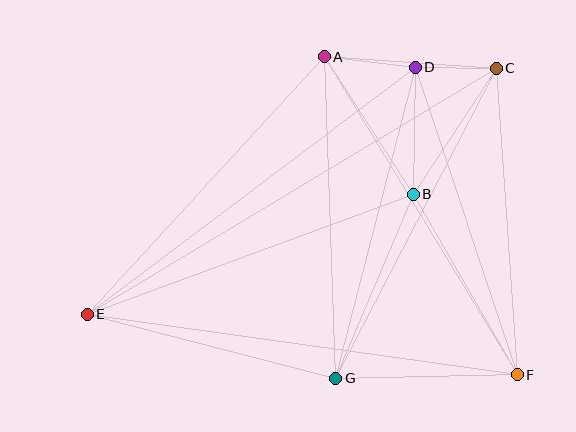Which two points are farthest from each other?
Points C and E are farthest from each other.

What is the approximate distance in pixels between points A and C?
The distance between A and C is approximately 173 pixels.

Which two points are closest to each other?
Points C and D are closest to each other.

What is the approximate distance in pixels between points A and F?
The distance between A and F is approximately 372 pixels.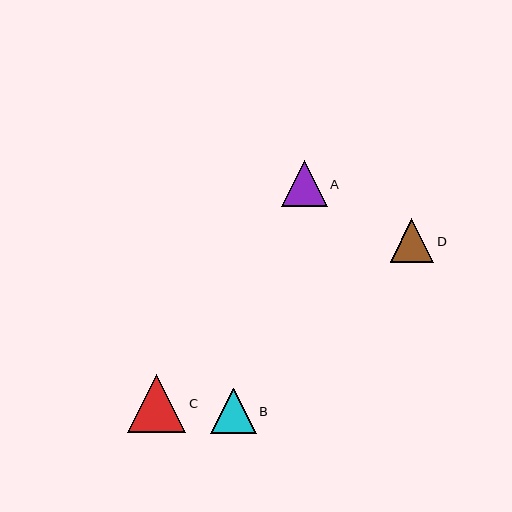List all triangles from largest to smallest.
From largest to smallest: C, A, B, D.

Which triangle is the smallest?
Triangle D is the smallest with a size of approximately 44 pixels.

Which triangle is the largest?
Triangle C is the largest with a size of approximately 58 pixels.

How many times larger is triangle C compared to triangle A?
Triangle C is approximately 1.3 times the size of triangle A.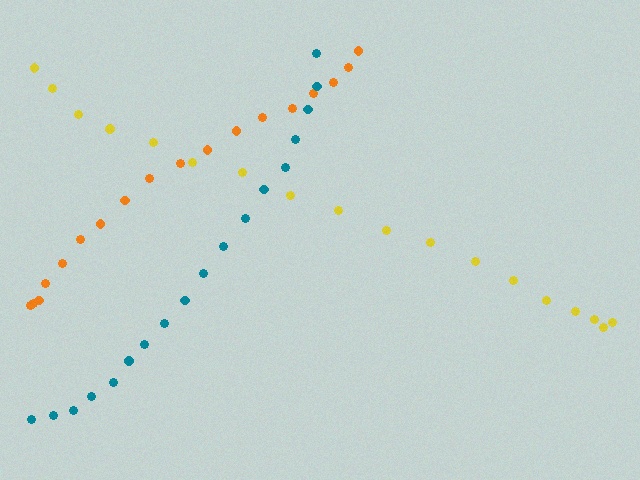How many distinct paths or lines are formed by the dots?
There are 3 distinct paths.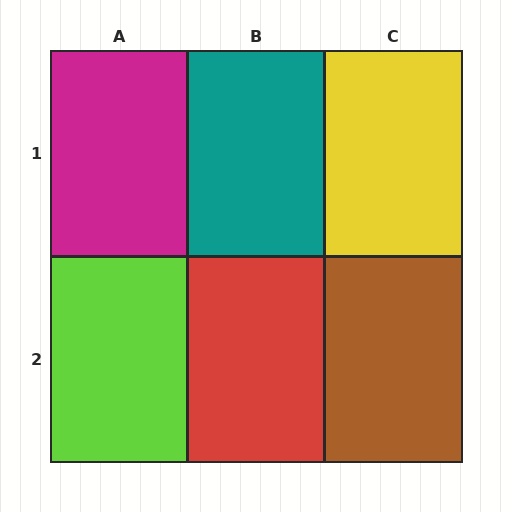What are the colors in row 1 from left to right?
Magenta, teal, yellow.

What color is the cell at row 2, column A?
Lime.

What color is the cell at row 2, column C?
Brown.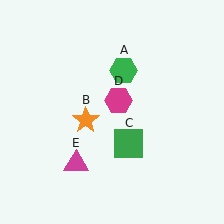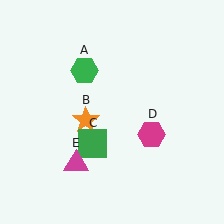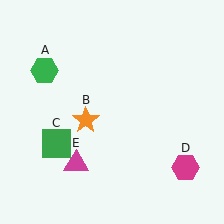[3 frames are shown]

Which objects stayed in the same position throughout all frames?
Orange star (object B) and magenta triangle (object E) remained stationary.